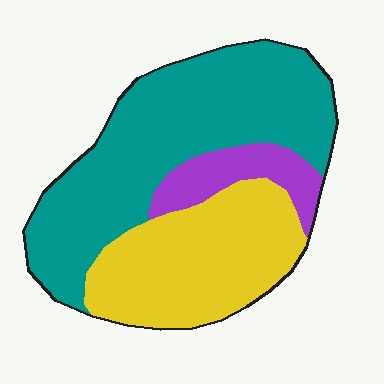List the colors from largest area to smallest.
From largest to smallest: teal, yellow, purple.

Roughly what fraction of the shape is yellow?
Yellow takes up between a quarter and a half of the shape.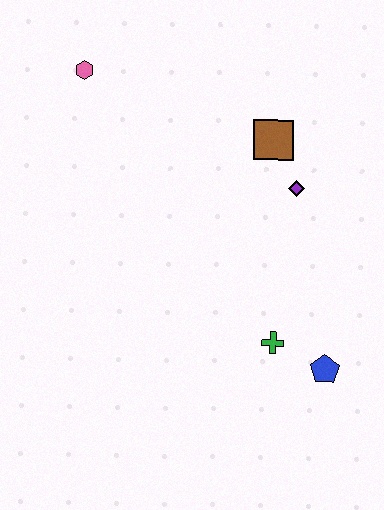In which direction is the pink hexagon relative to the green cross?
The pink hexagon is above the green cross.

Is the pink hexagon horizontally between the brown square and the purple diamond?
No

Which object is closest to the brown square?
The purple diamond is closest to the brown square.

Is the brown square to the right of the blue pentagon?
No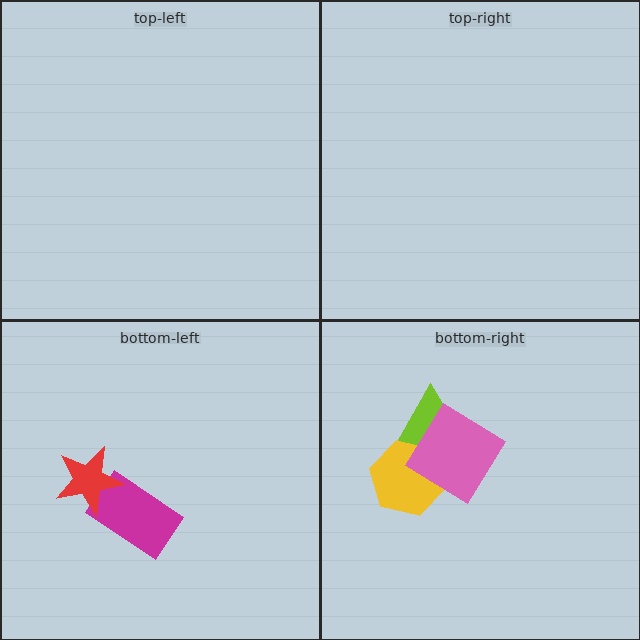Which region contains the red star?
The bottom-left region.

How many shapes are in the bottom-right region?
3.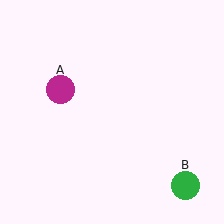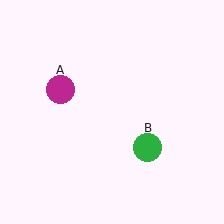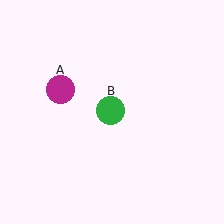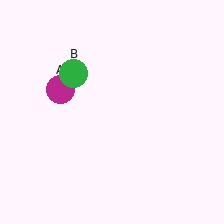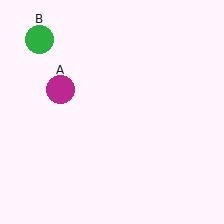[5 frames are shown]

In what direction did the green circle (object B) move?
The green circle (object B) moved up and to the left.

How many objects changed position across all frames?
1 object changed position: green circle (object B).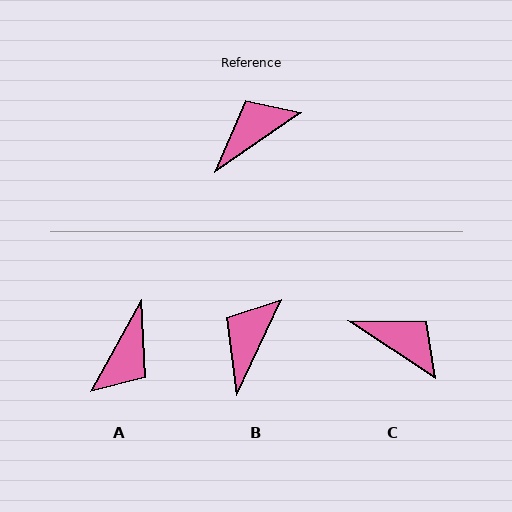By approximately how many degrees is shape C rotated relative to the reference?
Approximately 68 degrees clockwise.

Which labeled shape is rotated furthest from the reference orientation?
A, about 154 degrees away.